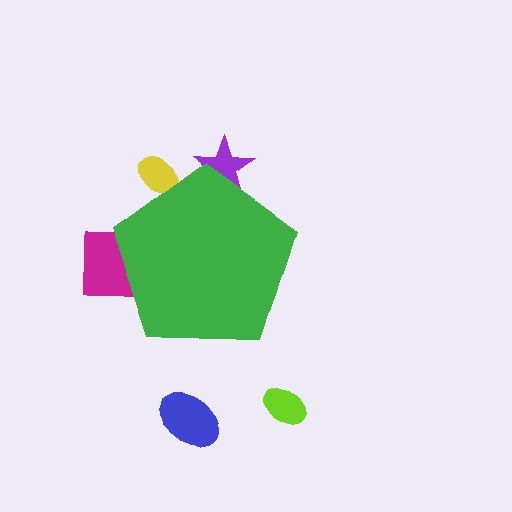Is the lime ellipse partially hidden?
No, the lime ellipse is fully visible.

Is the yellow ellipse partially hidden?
Yes, the yellow ellipse is partially hidden behind the green pentagon.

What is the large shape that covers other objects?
A green pentagon.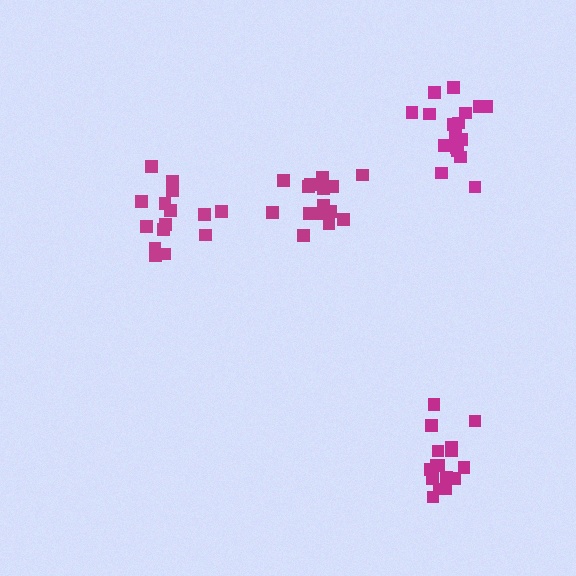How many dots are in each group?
Group 1: 19 dots, Group 2: 15 dots, Group 3: 15 dots, Group 4: 16 dots (65 total).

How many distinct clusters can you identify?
There are 4 distinct clusters.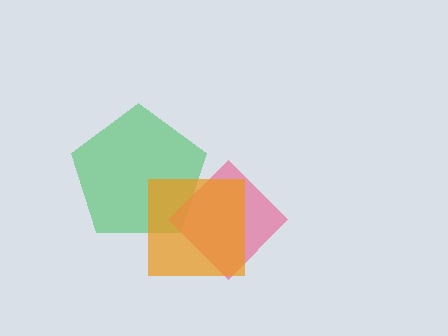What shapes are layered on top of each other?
The layered shapes are: a green pentagon, a pink diamond, an orange square.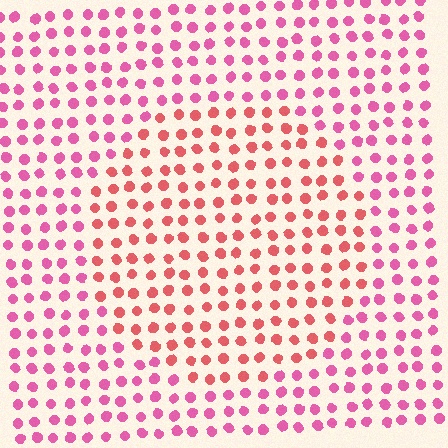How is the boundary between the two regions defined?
The boundary is defined purely by a slight shift in hue (about 31 degrees). Spacing, size, and orientation are identical on both sides.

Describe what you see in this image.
The image is filled with small pink elements in a uniform arrangement. A circle-shaped region is visible where the elements are tinted to a slightly different hue, forming a subtle color boundary.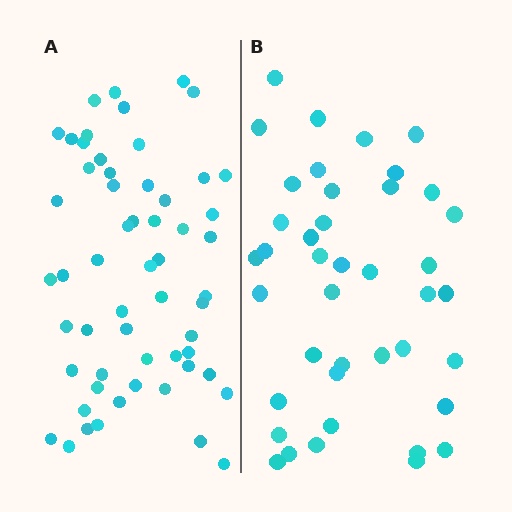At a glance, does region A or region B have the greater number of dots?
Region A (the left region) has more dots.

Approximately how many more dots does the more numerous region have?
Region A has approximately 15 more dots than region B.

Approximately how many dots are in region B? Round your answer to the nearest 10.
About 40 dots. (The exact count is 41, which rounds to 40.)